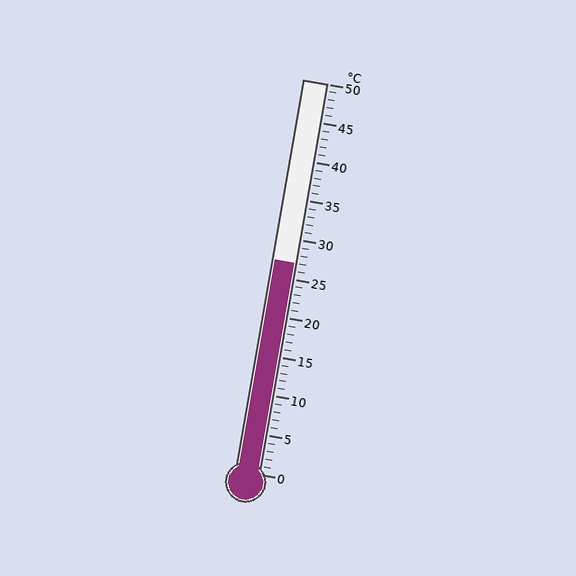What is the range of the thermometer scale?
The thermometer scale ranges from 0°C to 50°C.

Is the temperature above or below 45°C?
The temperature is below 45°C.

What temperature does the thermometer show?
The thermometer shows approximately 27°C.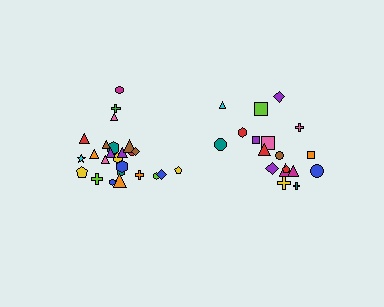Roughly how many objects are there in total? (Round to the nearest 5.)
Roughly 45 objects in total.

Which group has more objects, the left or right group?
The left group.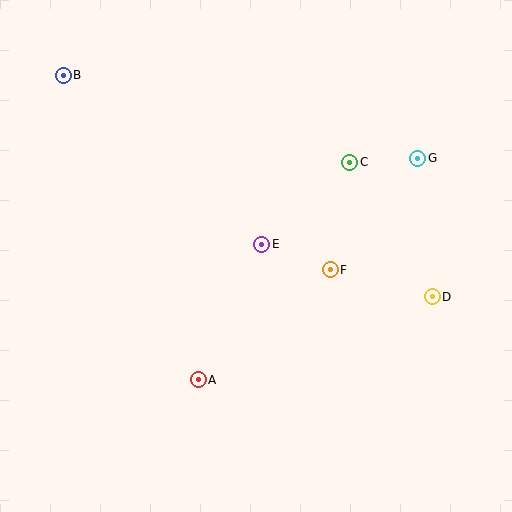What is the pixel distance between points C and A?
The distance between C and A is 265 pixels.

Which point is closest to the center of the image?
Point E at (262, 244) is closest to the center.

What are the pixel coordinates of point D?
Point D is at (432, 297).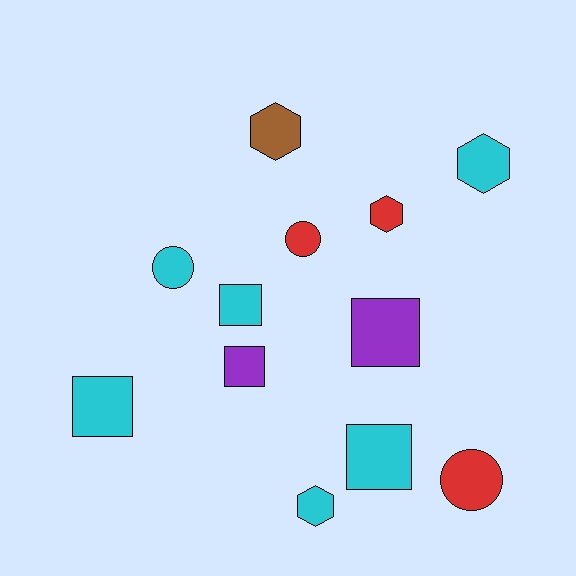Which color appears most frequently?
Cyan, with 6 objects.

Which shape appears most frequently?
Square, with 5 objects.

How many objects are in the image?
There are 12 objects.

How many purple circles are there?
There are no purple circles.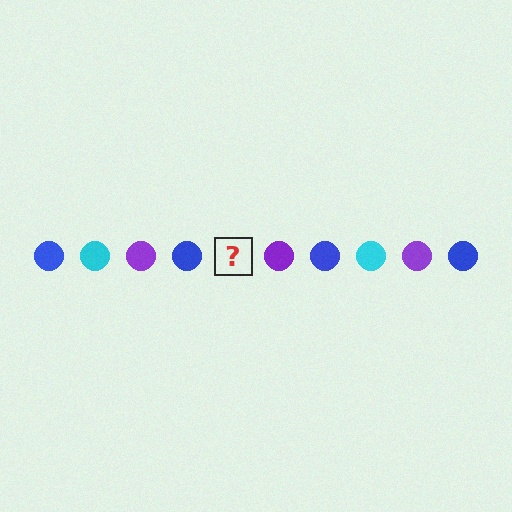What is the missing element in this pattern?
The missing element is a cyan circle.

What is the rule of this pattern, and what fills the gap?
The rule is that the pattern cycles through blue, cyan, purple circles. The gap should be filled with a cyan circle.